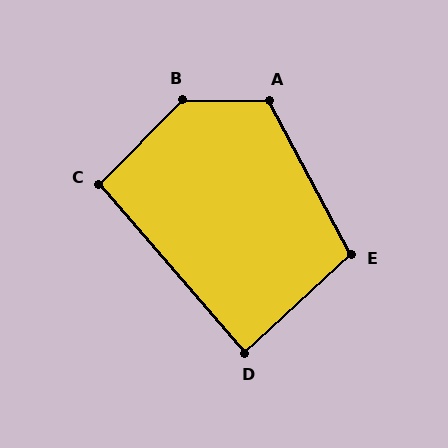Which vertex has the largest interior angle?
B, at approximately 134 degrees.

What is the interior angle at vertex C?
Approximately 95 degrees (approximately right).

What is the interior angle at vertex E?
Approximately 104 degrees (obtuse).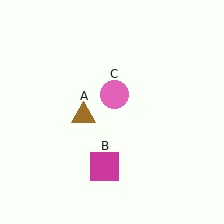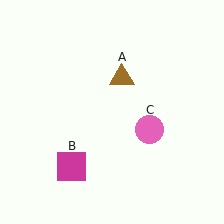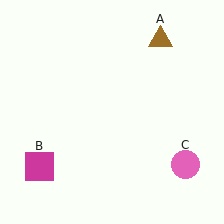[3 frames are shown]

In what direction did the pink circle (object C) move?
The pink circle (object C) moved down and to the right.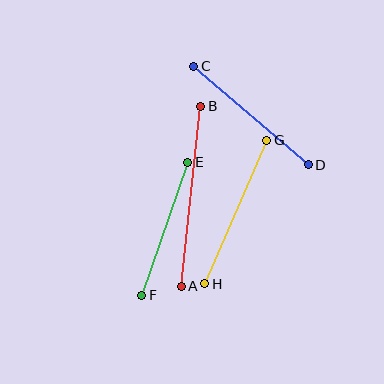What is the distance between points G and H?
The distance is approximately 156 pixels.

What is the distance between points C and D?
The distance is approximately 151 pixels.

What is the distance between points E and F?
The distance is approximately 141 pixels.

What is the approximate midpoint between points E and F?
The midpoint is at approximately (165, 229) pixels.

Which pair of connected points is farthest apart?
Points A and B are farthest apart.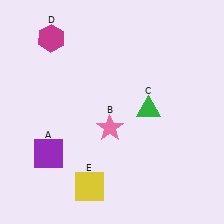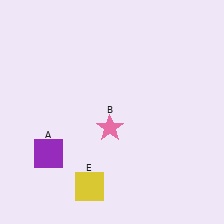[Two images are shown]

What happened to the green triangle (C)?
The green triangle (C) was removed in Image 2. It was in the top-right area of Image 1.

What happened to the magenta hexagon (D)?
The magenta hexagon (D) was removed in Image 2. It was in the top-left area of Image 1.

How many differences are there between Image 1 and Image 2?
There are 2 differences between the two images.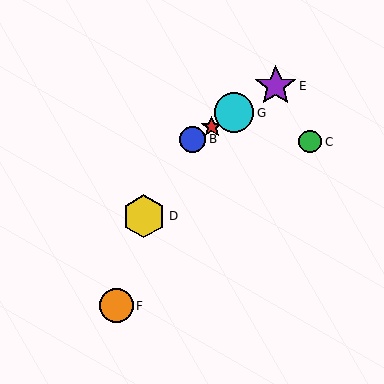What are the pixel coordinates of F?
Object F is at (116, 306).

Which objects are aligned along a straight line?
Objects A, B, E, G are aligned along a straight line.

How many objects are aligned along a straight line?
4 objects (A, B, E, G) are aligned along a straight line.